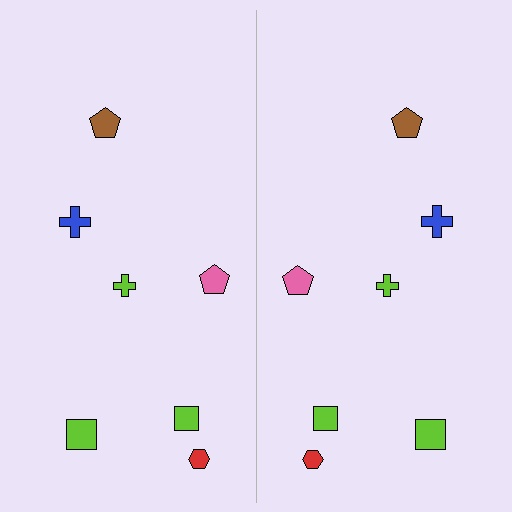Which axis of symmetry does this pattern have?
The pattern has a vertical axis of symmetry running through the center of the image.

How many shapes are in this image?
There are 14 shapes in this image.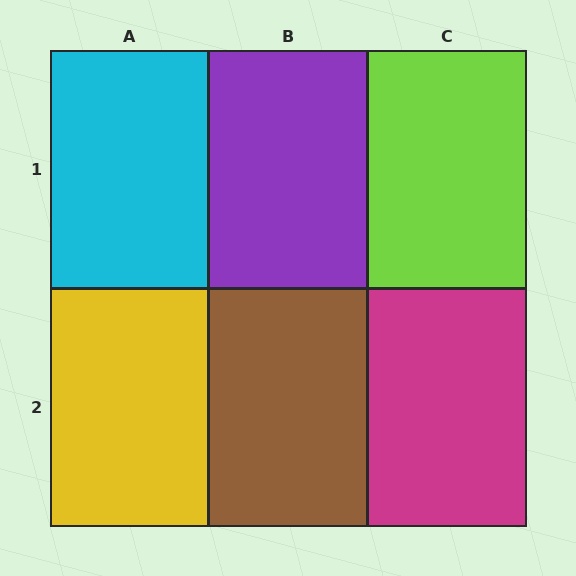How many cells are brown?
1 cell is brown.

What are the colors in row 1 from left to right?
Cyan, purple, lime.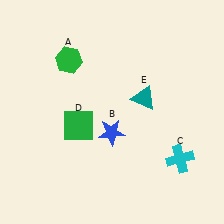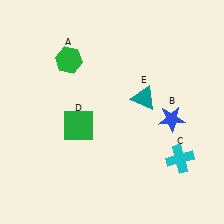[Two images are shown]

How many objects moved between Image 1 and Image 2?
1 object moved between the two images.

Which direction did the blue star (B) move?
The blue star (B) moved right.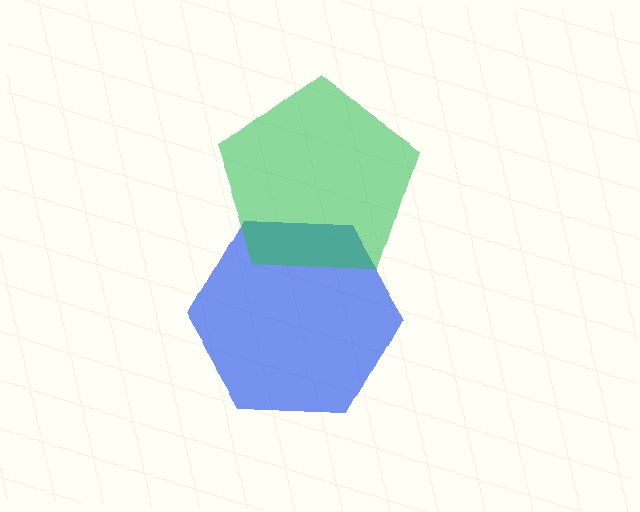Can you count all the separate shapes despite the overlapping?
Yes, there are 2 separate shapes.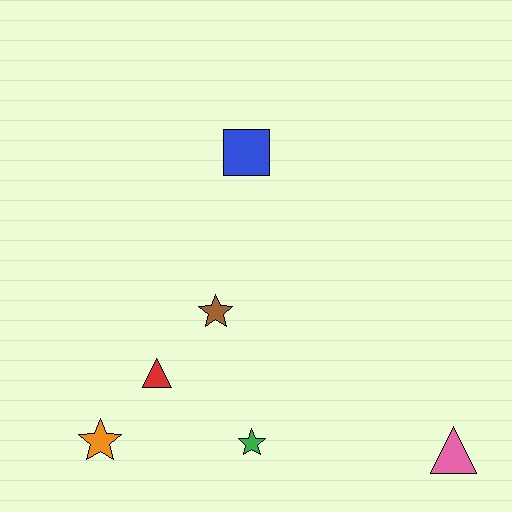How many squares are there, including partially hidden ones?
There is 1 square.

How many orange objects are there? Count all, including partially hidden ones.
There is 1 orange object.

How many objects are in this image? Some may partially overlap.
There are 6 objects.